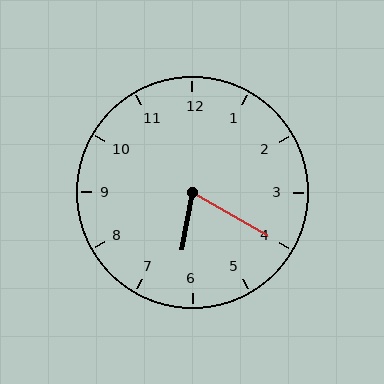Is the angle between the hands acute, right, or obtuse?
It is acute.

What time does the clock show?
6:20.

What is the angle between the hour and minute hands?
Approximately 70 degrees.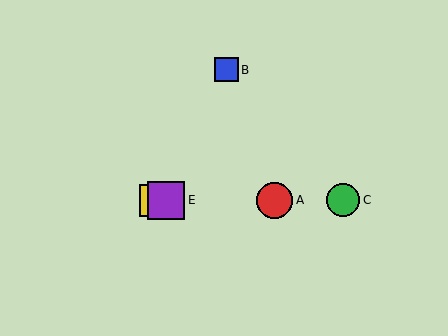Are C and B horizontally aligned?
No, C is at y≈200 and B is at y≈70.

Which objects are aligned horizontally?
Objects A, C, D, E are aligned horizontally.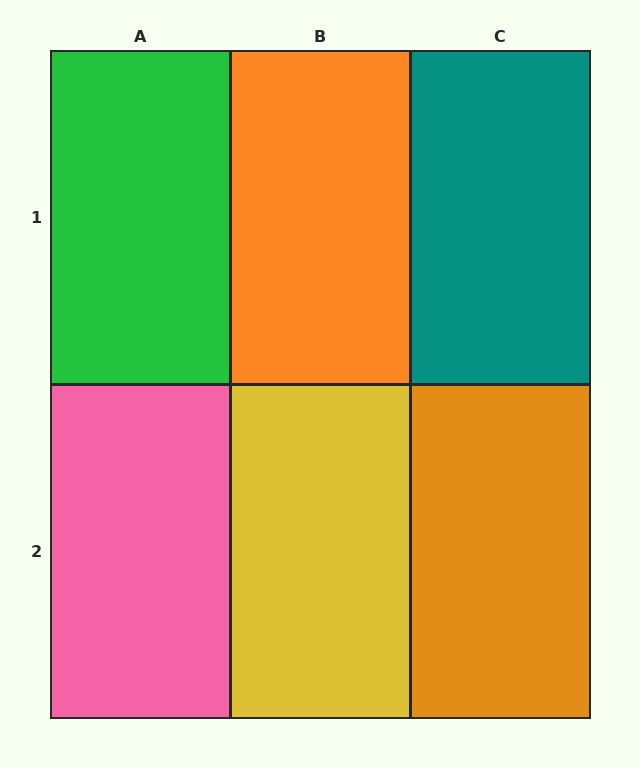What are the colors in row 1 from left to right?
Green, orange, teal.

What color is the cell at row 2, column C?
Orange.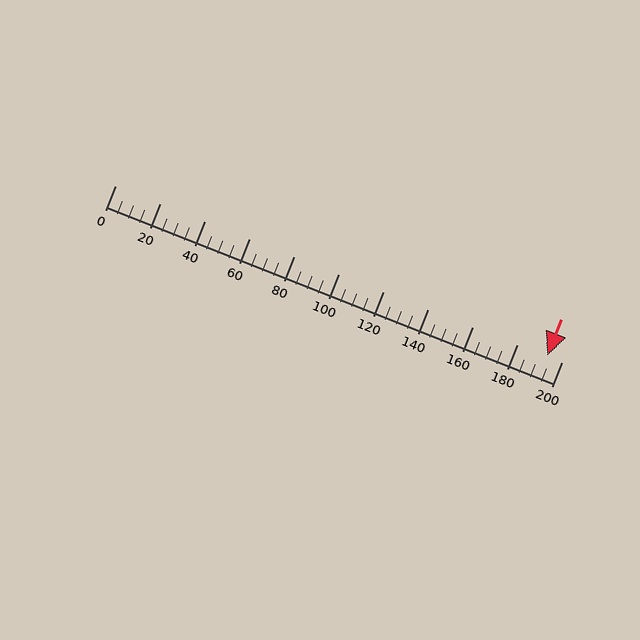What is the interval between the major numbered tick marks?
The major tick marks are spaced 20 units apart.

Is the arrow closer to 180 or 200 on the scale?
The arrow is closer to 200.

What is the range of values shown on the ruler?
The ruler shows values from 0 to 200.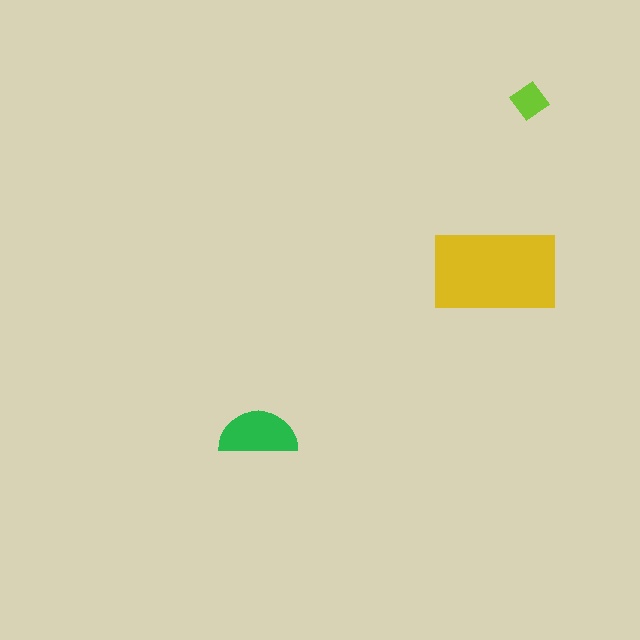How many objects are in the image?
There are 3 objects in the image.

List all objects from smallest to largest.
The lime diamond, the green semicircle, the yellow rectangle.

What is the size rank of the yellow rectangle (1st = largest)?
1st.